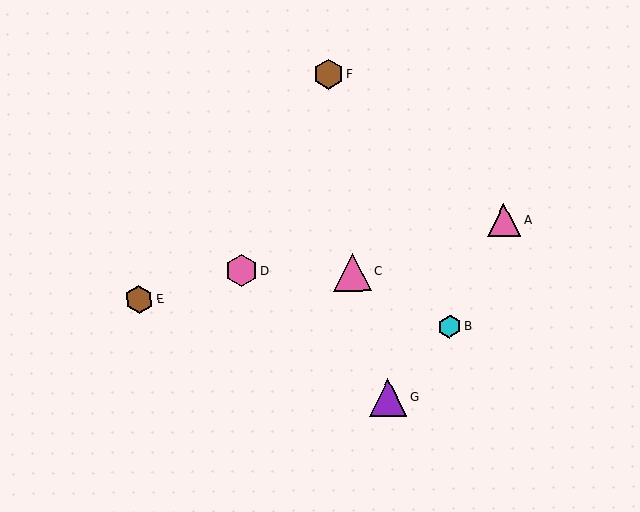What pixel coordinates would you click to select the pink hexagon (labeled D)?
Click at (241, 271) to select the pink hexagon D.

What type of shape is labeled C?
Shape C is a pink triangle.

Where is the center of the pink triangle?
The center of the pink triangle is at (353, 272).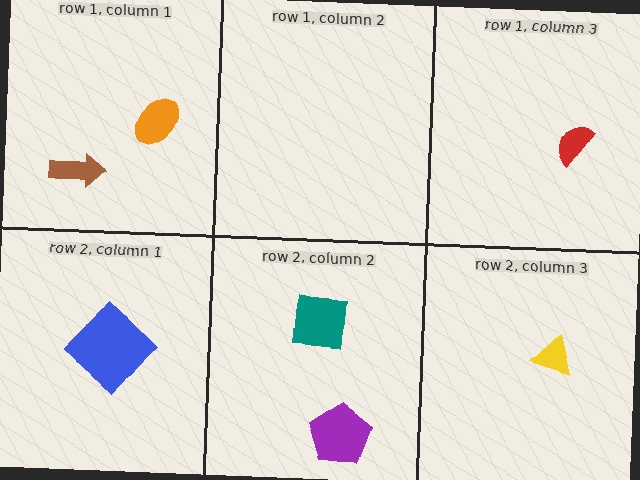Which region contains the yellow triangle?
The row 2, column 3 region.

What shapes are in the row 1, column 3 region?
The red semicircle.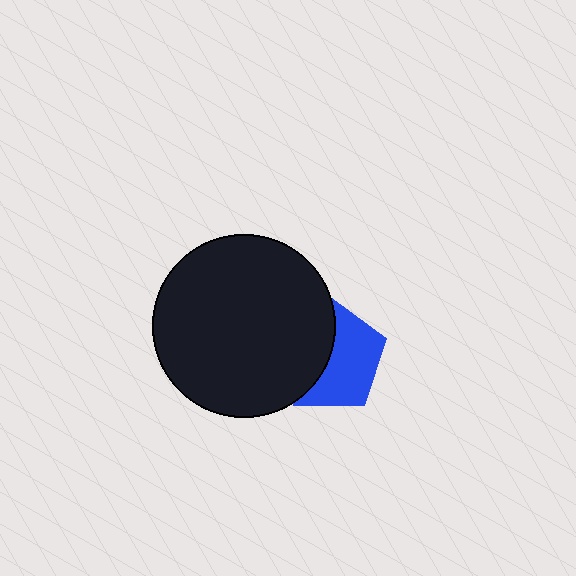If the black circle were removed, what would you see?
You would see the complete blue pentagon.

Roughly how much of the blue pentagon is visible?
About half of it is visible (roughly 54%).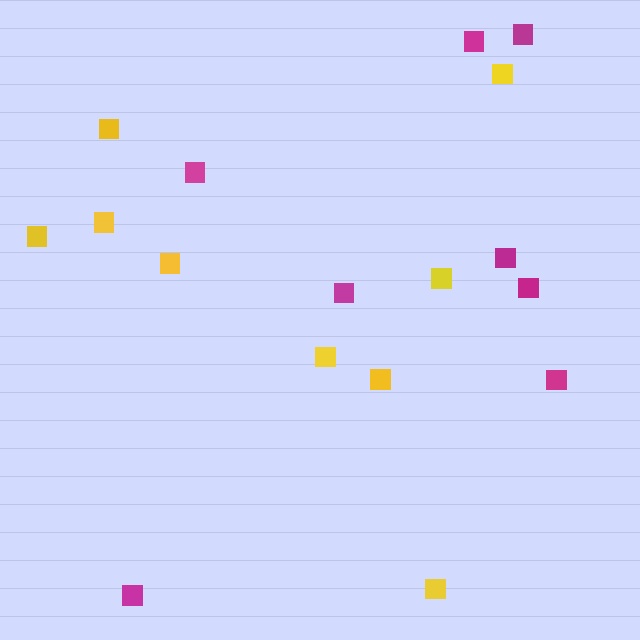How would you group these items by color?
There are 2 groups: one group of yellow squares (9) and one group of magenta squares (8).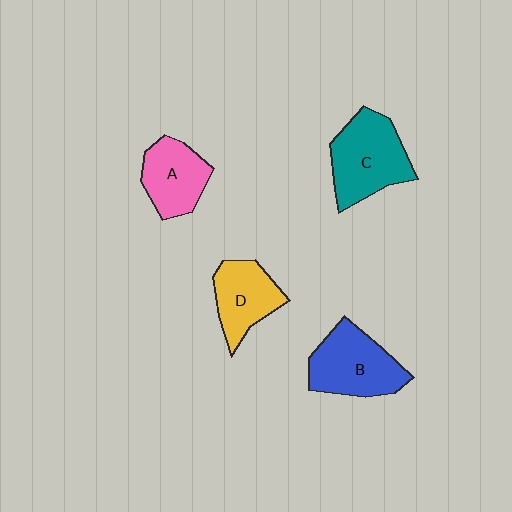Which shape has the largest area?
Shape C (teal).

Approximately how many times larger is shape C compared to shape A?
Approximately 1.4 times.